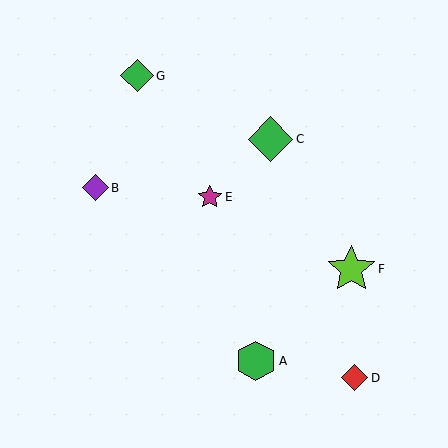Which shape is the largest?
The lime star (labeled F) is the largest.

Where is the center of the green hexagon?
The center of the green hexagon is at (256, 361).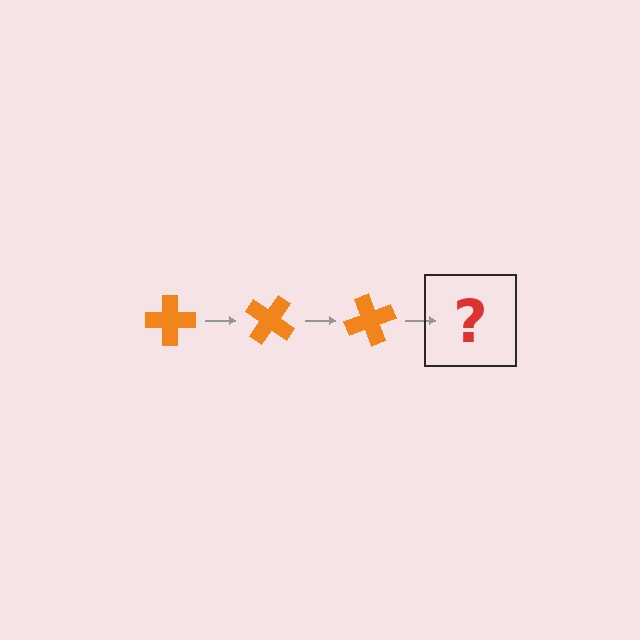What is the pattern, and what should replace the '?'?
The pattern is that the cross rotates 35 degrees each step. The '?' should be an orange cross rotated 105 degrees.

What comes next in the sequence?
The next element should be an orange cross rotated 105 degrees.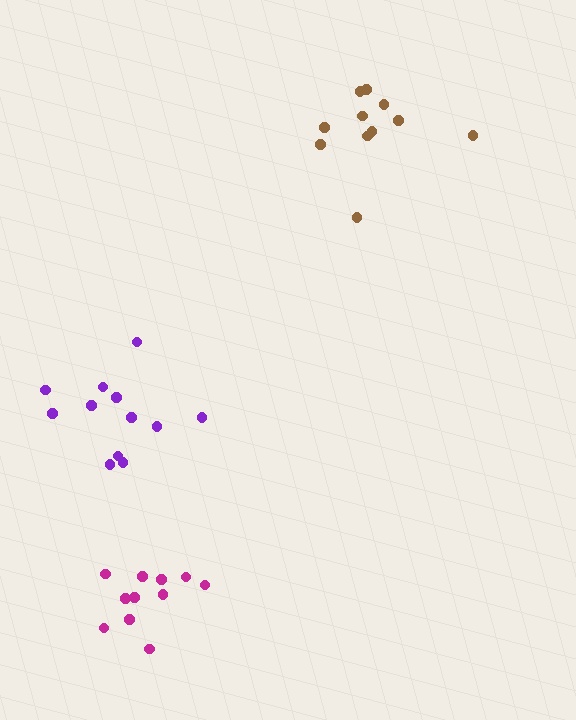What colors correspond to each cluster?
The clusters are colored: brown, magenta, purple.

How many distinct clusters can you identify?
There are 3 distinct clusters.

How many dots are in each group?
Group 1: 11 dots, Group 2: 11 dots, Group 3: 12 dots (34 total).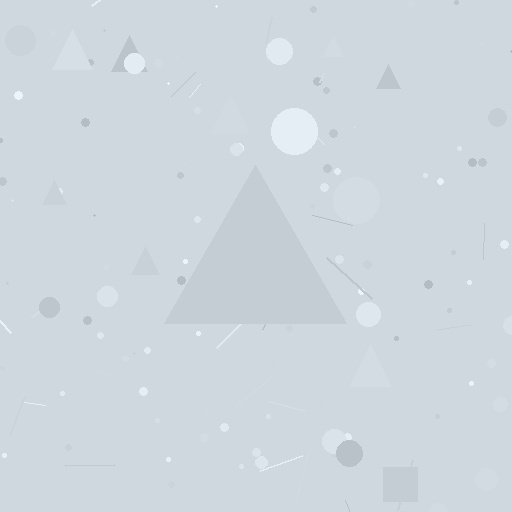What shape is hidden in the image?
A triangle is hidden in the image.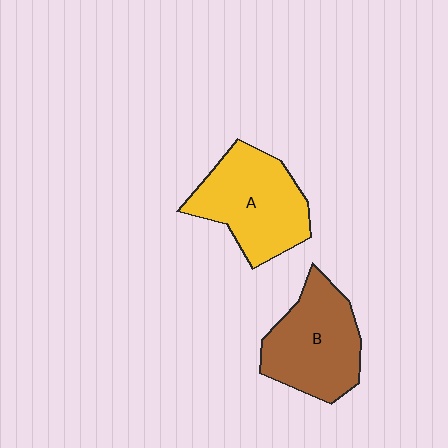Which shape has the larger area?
Shape A (yellow).